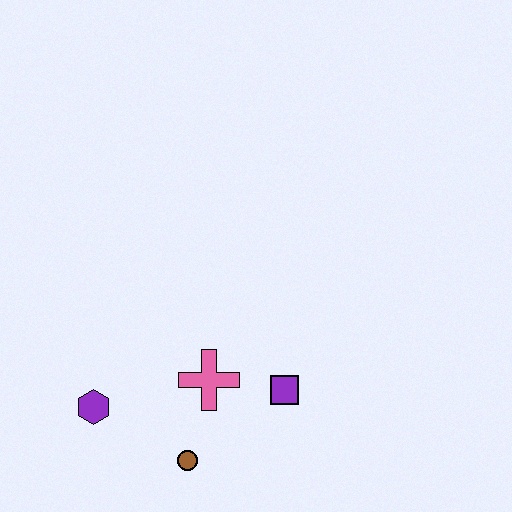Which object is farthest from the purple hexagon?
The purple square is farthest from the purple hexagon.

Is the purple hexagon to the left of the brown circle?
Yes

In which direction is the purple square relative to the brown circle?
The purple square is to the right of the brown circle.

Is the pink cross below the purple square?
No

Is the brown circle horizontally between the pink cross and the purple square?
No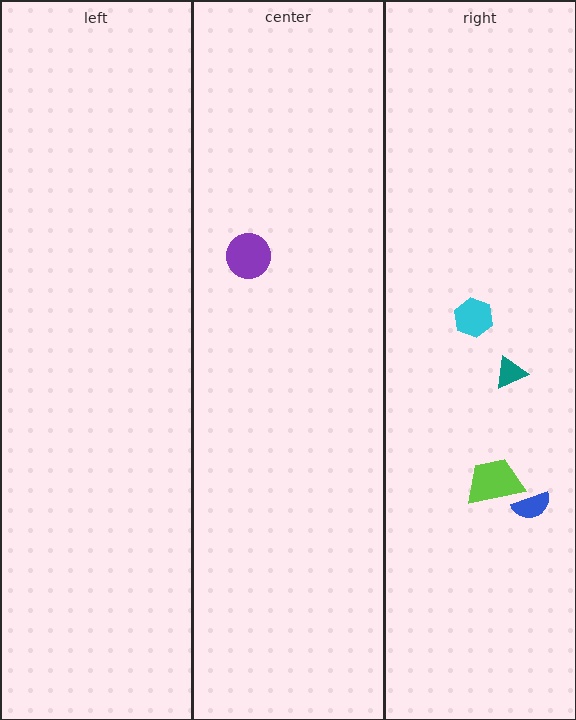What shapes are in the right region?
The cyan hexagon, the teal triangle, the blue semicircle, the lime trapezoid.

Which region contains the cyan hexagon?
The right region.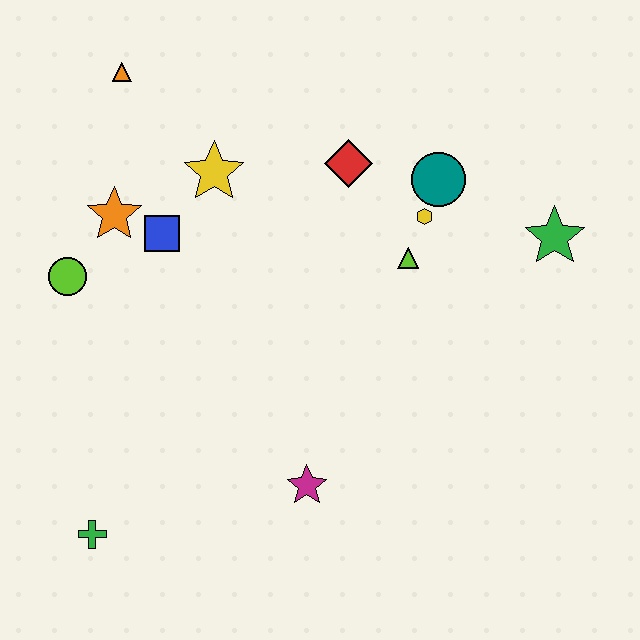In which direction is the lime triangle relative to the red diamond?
The lime triangle is below the red diamond.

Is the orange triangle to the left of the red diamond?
Yes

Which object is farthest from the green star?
The green cross is farthest from the green star.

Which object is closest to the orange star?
The blue square is closest to the orange star.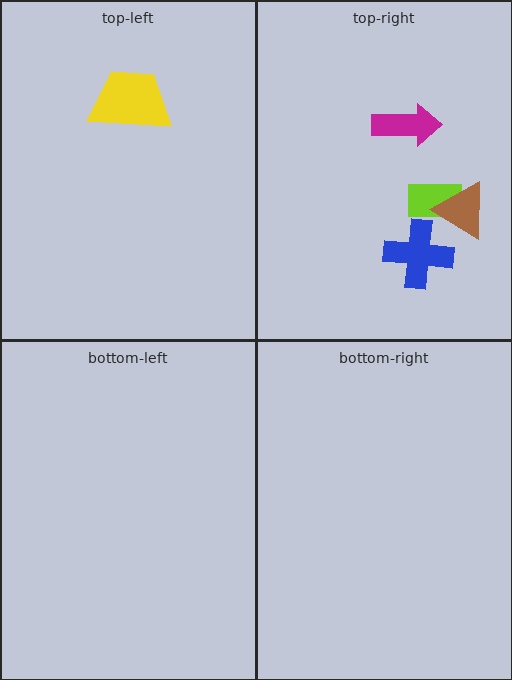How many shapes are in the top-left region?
1.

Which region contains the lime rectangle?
The top-right region.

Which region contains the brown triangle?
The top-right region.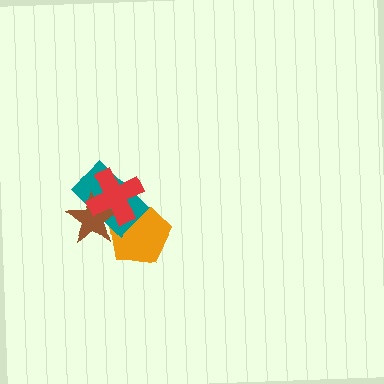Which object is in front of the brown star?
The red cross is in front of the brown star.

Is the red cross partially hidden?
No, no other shape covers it.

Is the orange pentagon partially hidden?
Yes, it is partially covered by another shape.